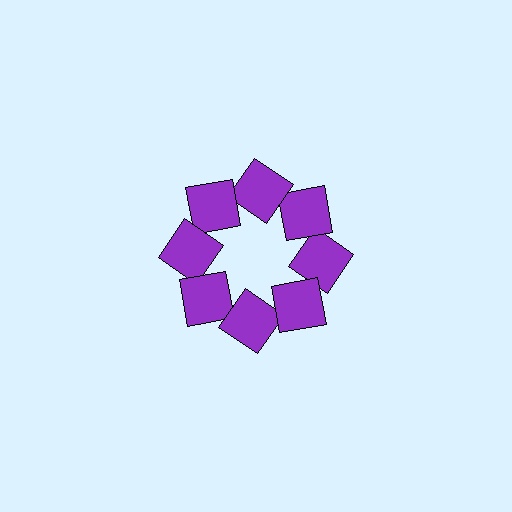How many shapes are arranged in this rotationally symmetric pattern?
There are 8 shapes, arranged in 8 groups of 1.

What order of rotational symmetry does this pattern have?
This pattern has 8-fold rotational symmetry.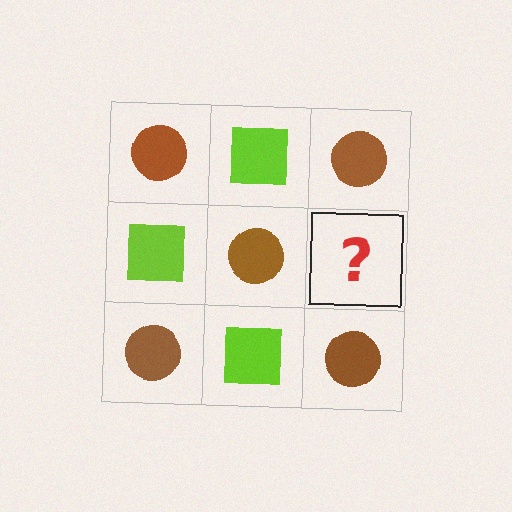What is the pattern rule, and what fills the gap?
The rule is that it alternates brown circle and lime square in a checkerboard pattern. The gap should be filled with a lime square.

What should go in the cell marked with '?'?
The missing cell should contain a lime square.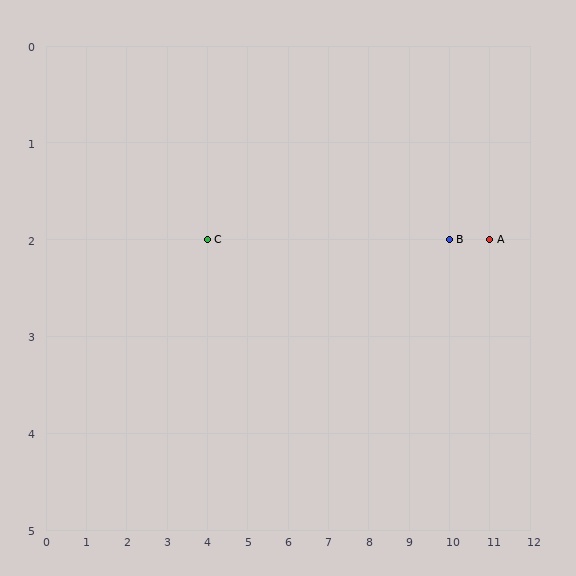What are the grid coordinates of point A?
Point A is at grid coordinates (11, 2).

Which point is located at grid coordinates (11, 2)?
Point A is at (11, 2).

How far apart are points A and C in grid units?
Points A and C are 7 columns apart.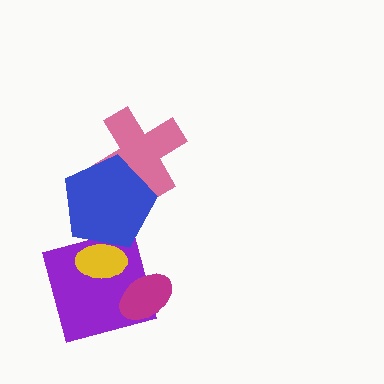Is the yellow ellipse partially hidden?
Yes, it is partially covered by another shape.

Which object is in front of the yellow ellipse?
The blue pentagon is in front of the yellow ellipse.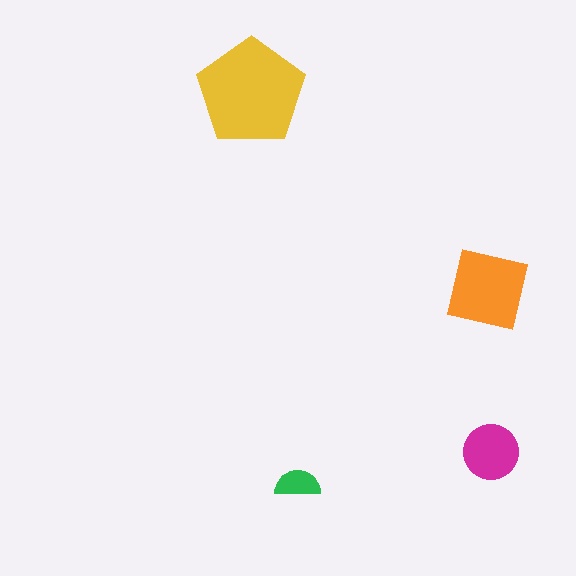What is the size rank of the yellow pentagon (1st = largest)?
1st.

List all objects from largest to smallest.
The yellow pentagon, the orange square, the magenta circle, the green semicircle.